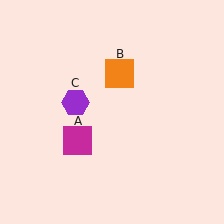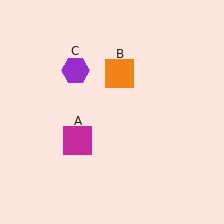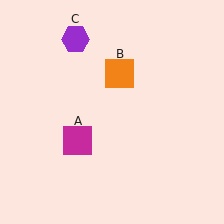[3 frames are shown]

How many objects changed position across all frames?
1 object changed position: purple hexagon (object C).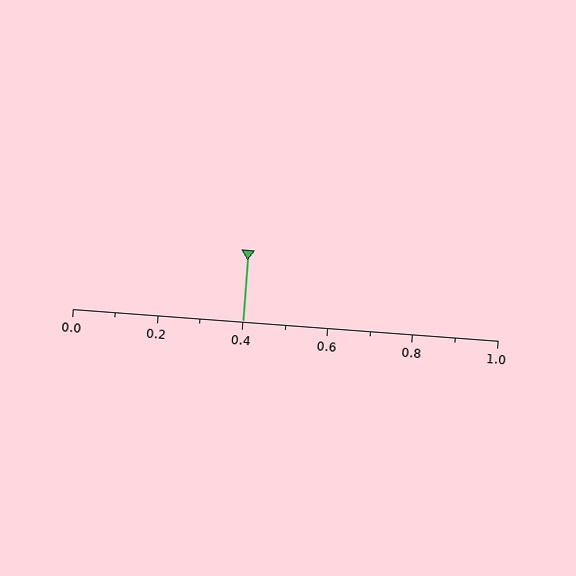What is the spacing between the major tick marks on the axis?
The major ticks are spaced 0.2 apart.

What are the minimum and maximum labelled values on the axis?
The axis runs from 0.0 to 1.0.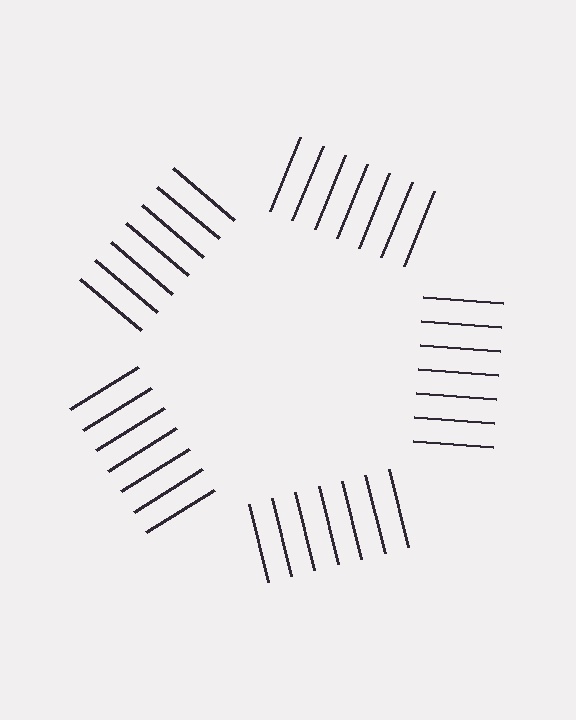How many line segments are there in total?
35 — 7 along each of the 5 edges.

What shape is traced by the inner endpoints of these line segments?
An illusory pentagon — the line segments terminate on its edges but no continuous stroke is drawn.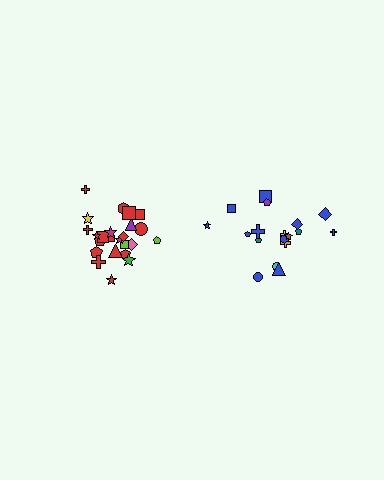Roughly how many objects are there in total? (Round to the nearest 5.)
Roughly 45 objects in total.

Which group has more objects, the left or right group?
The left group.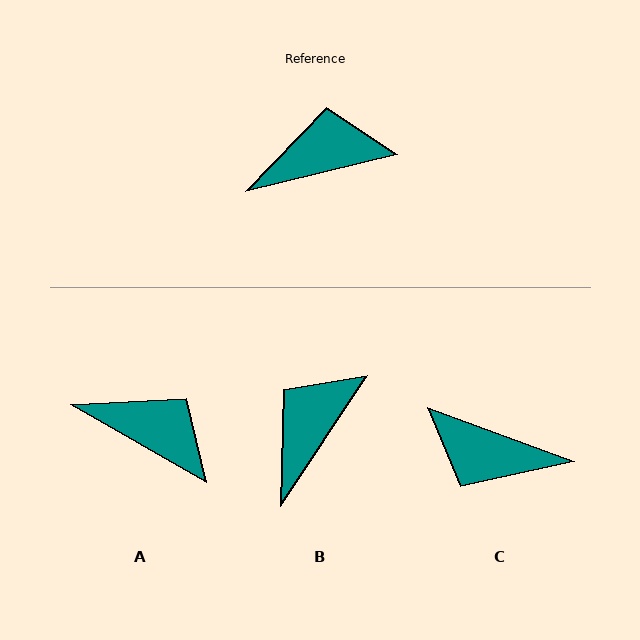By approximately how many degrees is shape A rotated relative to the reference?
Approximately 43 degrees clockwise.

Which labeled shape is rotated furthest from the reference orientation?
C, about 147 degrees away.